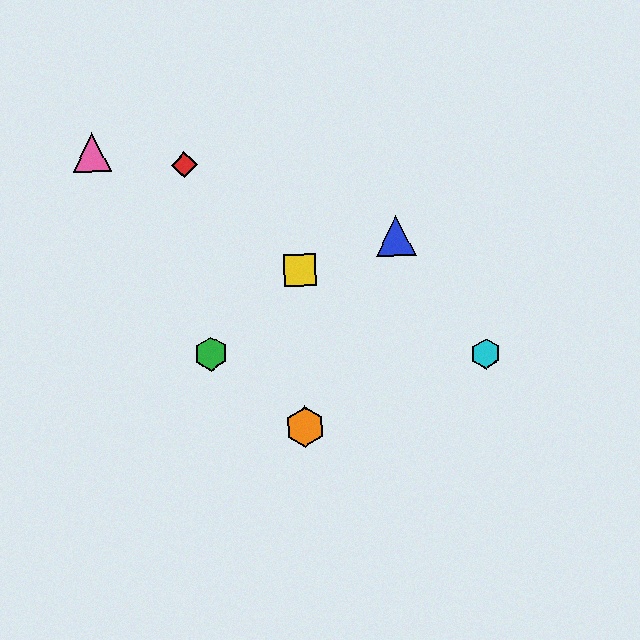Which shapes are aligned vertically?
The yellow square, the purple triangle, the orange hexagon are aligned vertically.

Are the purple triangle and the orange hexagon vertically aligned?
Yes, both are at x≈305.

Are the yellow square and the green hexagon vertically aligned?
No, the yellow square is at x≈300 and the green hexagon is at x≈211.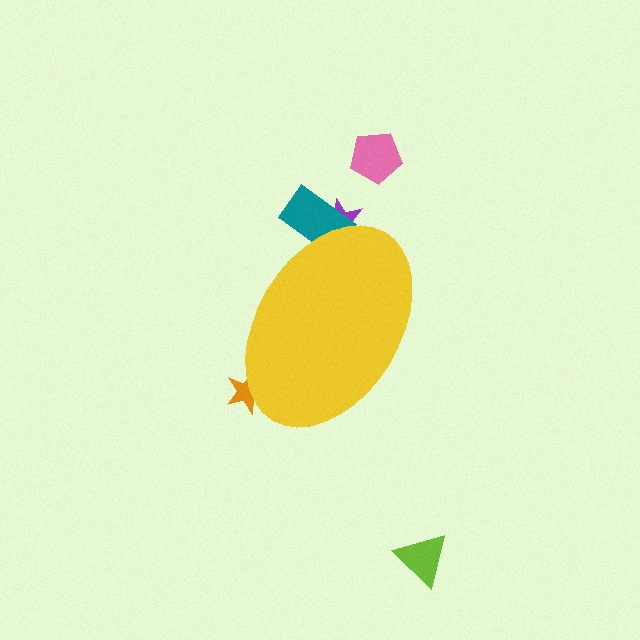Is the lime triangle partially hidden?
No, the lime triangle is fully visible.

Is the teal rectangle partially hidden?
Yes, the teal rectangle is partially hidden behind the yellow ellipse.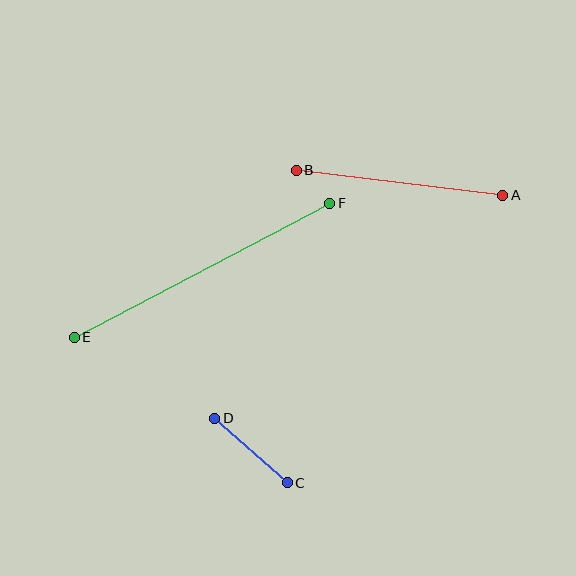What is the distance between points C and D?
The distance is approximately 97 pixels.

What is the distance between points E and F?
The distance is approximately 289 pixels.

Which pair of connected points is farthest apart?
Points E and F are farthest apart.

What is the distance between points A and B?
The distance is approximately 208 pixels.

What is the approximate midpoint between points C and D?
The midpoint is at approximately (251, 450) pixels.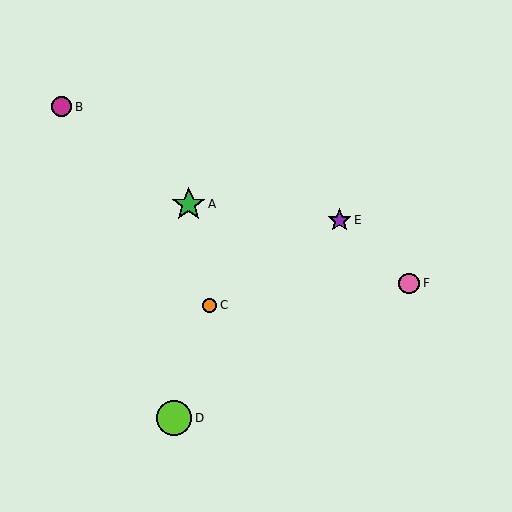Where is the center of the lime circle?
The center of the lime circle is at (174, 418).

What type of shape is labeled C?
Shape C is an orange circle.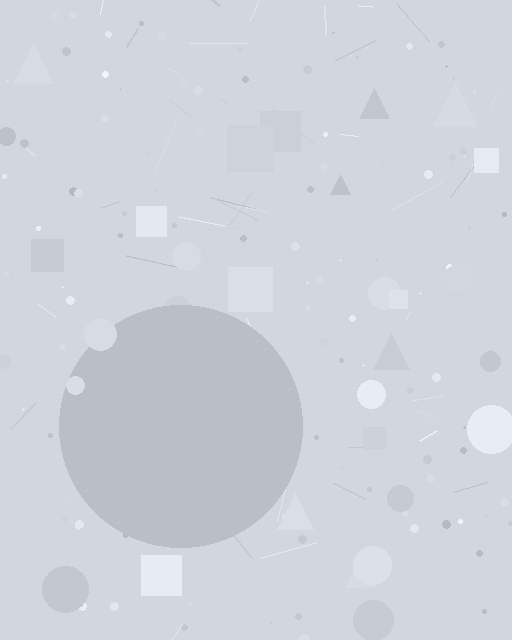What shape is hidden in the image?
A circle is hidden in the image.